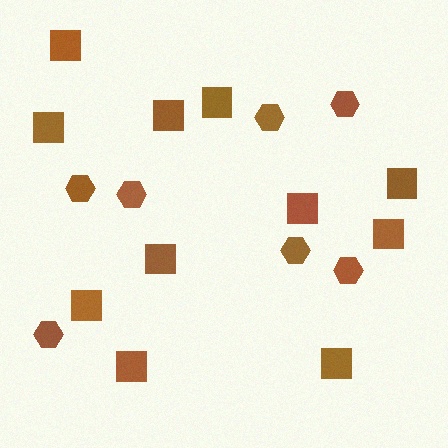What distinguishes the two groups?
There are 2 groups: one group of squares (11) and one group of hexagons (7).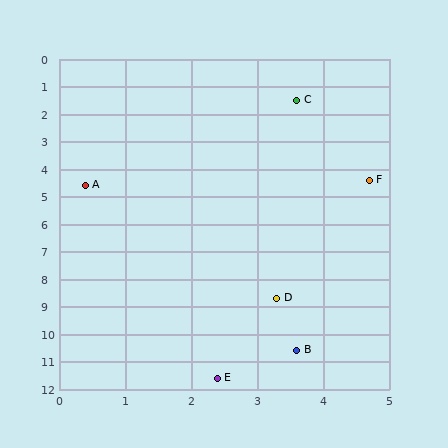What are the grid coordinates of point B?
Point B is at approximately (3.6, 10.6).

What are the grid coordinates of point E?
Point E is at approximately (2.4, 11.6).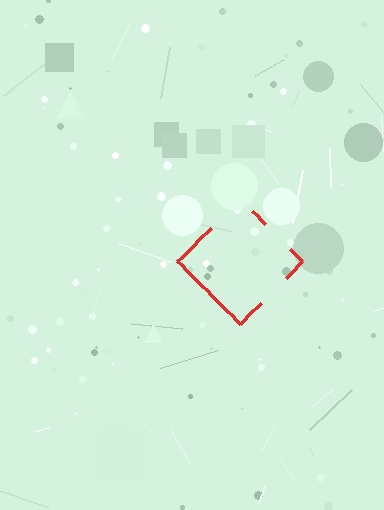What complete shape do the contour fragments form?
The contour fragments form a diamond.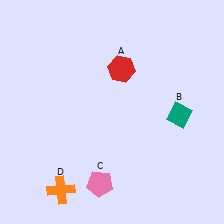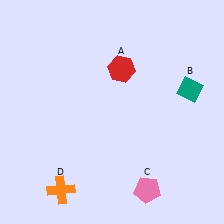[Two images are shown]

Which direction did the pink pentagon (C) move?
The pink pentagon (C) moved right.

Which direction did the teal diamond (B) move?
The teal diamond (B) moved up.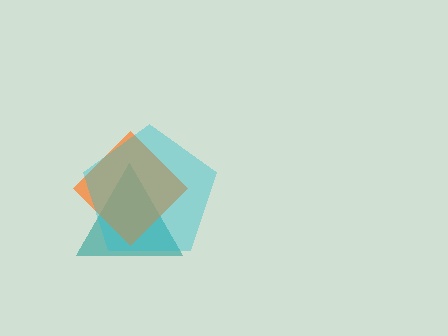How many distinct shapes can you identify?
There are 3 distinct shapes: a teal triangle, an orange diamond, a cyan pentagon.